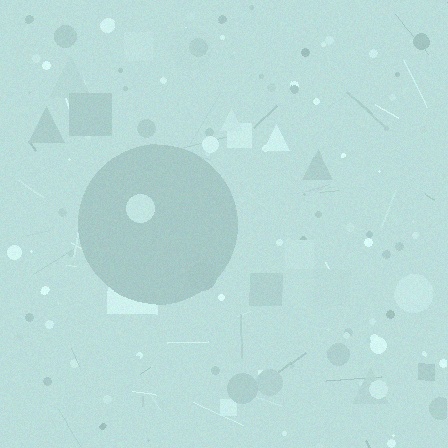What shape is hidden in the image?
A circle is hidden in the image.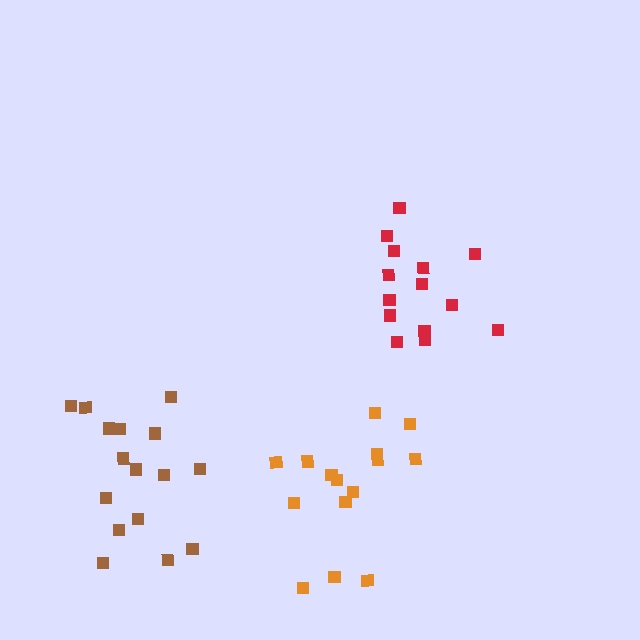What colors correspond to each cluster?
The clusters are colored: red, orange, brown.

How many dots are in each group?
Group 1: 14 dots, Group 2: 15 dots, Group 3: 16 dots (45 total).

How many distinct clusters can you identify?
There are 3 distinct clusters.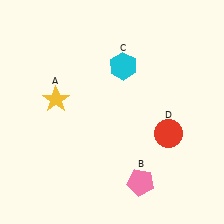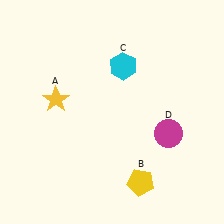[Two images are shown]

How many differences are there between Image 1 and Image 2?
There are 2 differences between the two images.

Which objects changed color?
B changed from pink to yellow. D changed from red to magenta.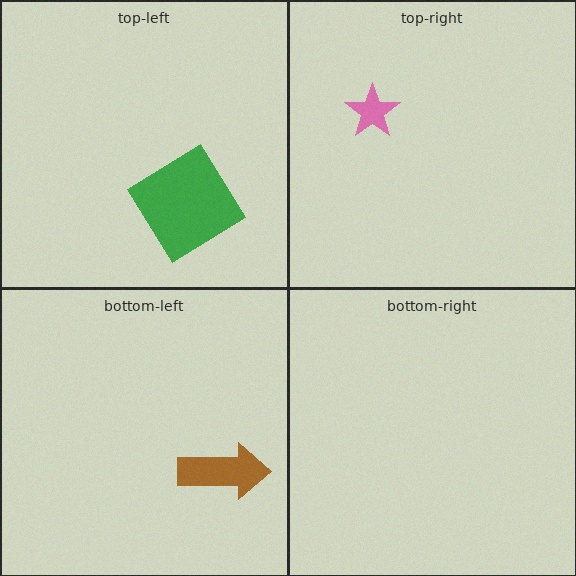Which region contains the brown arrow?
The bottom-left region.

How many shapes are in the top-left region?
1.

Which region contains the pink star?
The top-right region.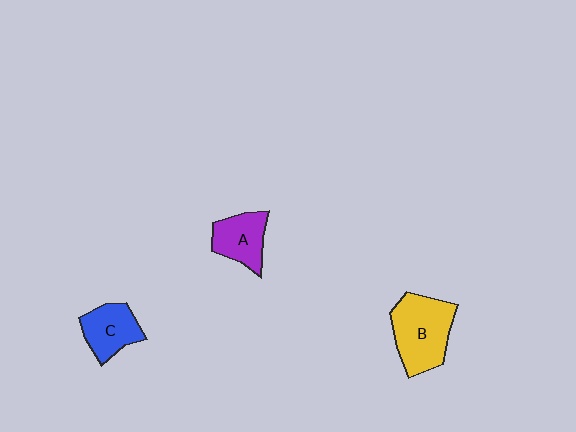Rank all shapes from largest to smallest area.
From largest to smallest: B (yellow), C (blue), A (purple).